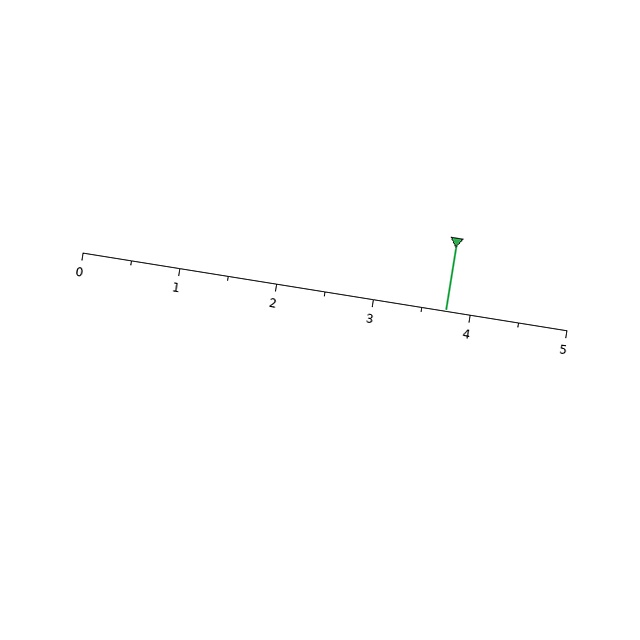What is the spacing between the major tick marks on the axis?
The major ticks are spaced 1 apart.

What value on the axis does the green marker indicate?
The marker indicates approximately 3.8.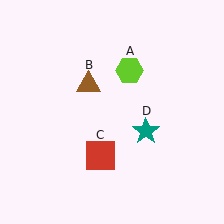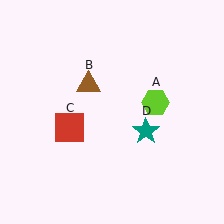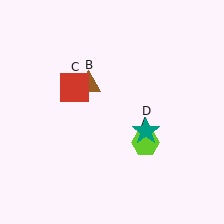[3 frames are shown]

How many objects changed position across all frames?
2 objects changed position: lime hexagon (object A), red square (object C).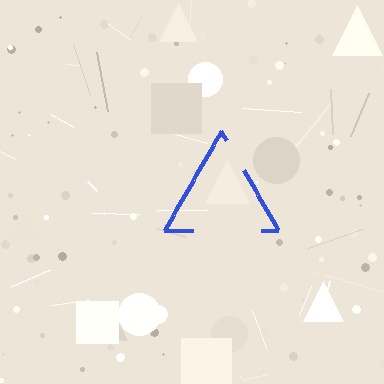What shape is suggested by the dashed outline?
The dashed outline suggests a triangle.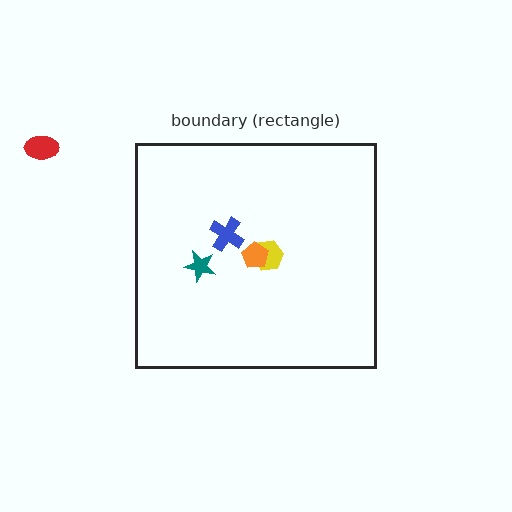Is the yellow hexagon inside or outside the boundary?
Inside.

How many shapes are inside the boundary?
4 inside, 1 outside.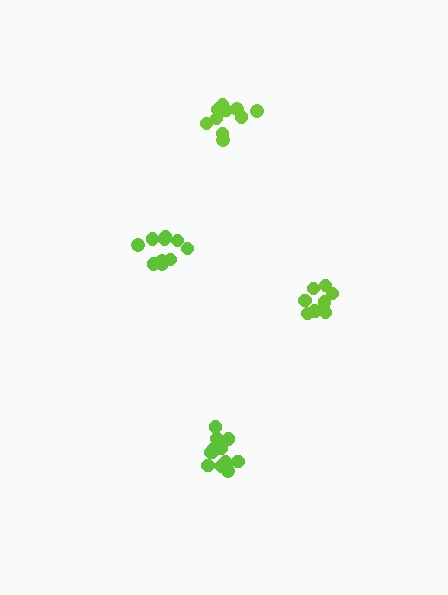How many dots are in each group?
Group 1: 10 dots, Group 2: 11 dots, Group 3: 13 dots, Group 4: 10 dots (44 total).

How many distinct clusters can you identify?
There are 4 distinct clusters.